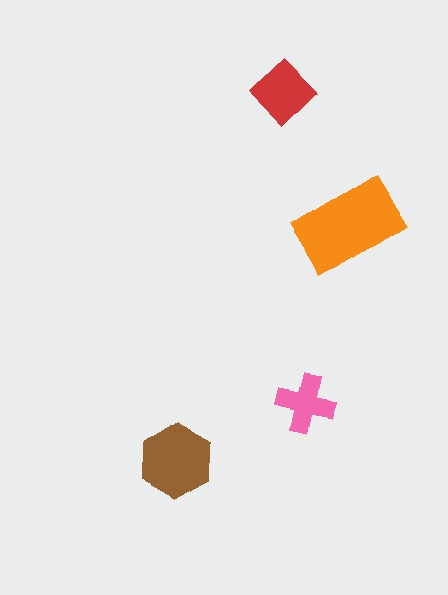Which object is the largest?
The orange rectangle.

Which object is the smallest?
The pink cross.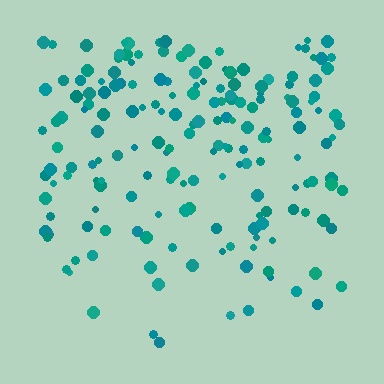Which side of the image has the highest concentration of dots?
The top.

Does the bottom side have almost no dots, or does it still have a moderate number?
Still a moderate number, just noticeably fewer than the top.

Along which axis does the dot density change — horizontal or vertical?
Vertical.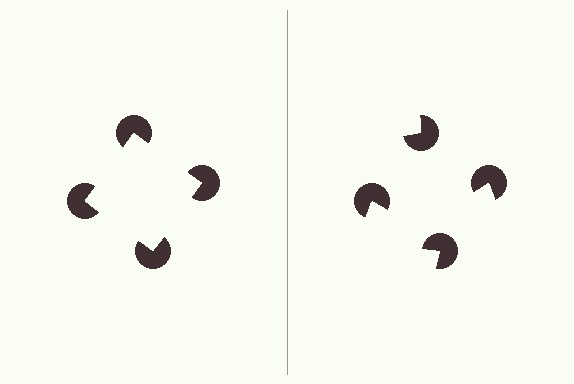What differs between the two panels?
The pac-man discs are positioned identically on both sides; only the wedge orientations differ. On the left they align to a square; on the right they are misaligned.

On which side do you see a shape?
An illusory square appears on the left side. On the right side the wedge cuts are rotated, so no coherent shape forms.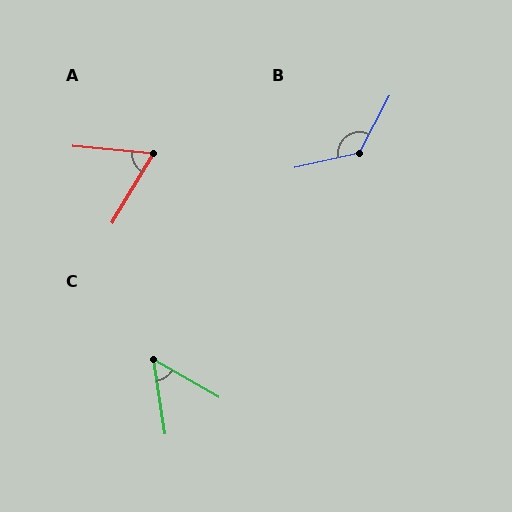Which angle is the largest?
B, at approximately 131 degrees.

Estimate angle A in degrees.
Approximately 65 degrees.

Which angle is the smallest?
C, at approximately 52 degrees.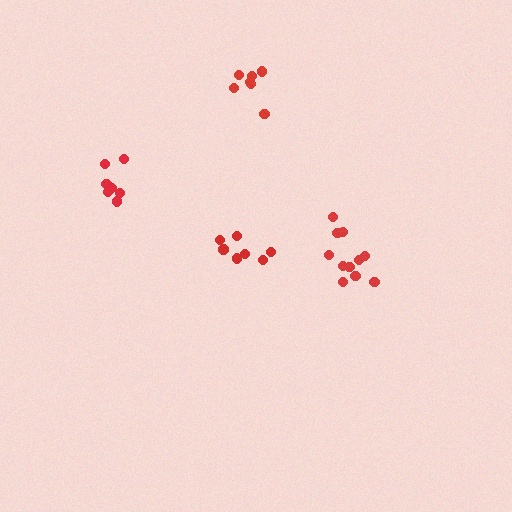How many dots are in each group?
Group 1: 7 dots, Group 2: 11 dots, Group 3: 7 dots, Group 4: 7 dots (32 total).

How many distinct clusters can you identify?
There are 4 distinct clusters.